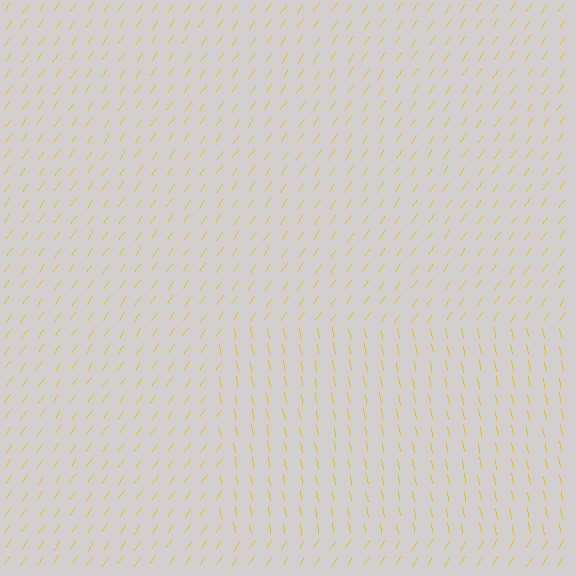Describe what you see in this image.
The image is filled with small yellow line segments. A rectangle region in the image has lines oriented differently from the surrounding lines, creating a visible texture boundary.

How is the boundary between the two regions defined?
The boundary is defined purely by a change in line orientation (approximately 45 degrees difference). All lines are the same color and thickness.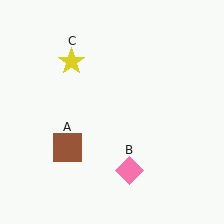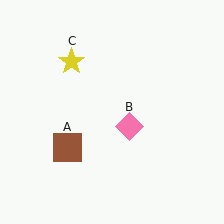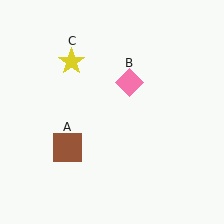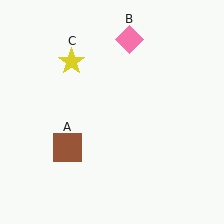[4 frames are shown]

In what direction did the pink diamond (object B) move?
The pink diamond (object B) moved up.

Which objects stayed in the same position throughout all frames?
Brown square (object A) and yellow star (object C) remained stationary.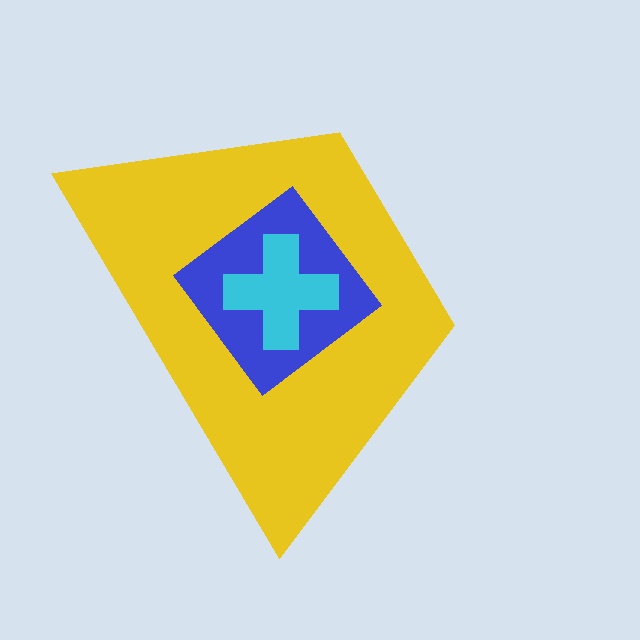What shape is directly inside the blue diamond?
The cyan cross.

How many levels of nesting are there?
3.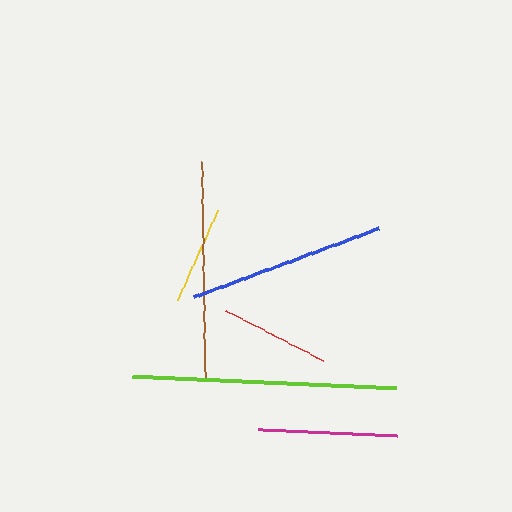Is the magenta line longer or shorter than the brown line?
The brown line is longer than the magenta line.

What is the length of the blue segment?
The blue segment is approximately 198 pixels long.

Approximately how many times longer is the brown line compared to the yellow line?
The brown line is approximately 2.2 times the length of the yellow line.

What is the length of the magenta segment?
The magenta segment is approximately 139 pixels long.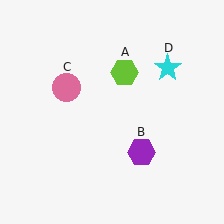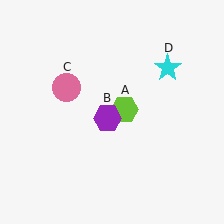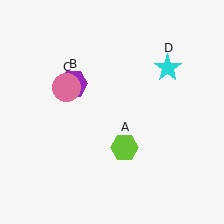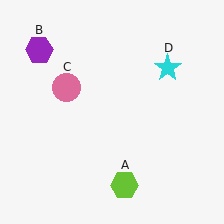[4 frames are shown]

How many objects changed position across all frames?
2 objects changed position: lime hexagon (object A), purple hexagon (object B).